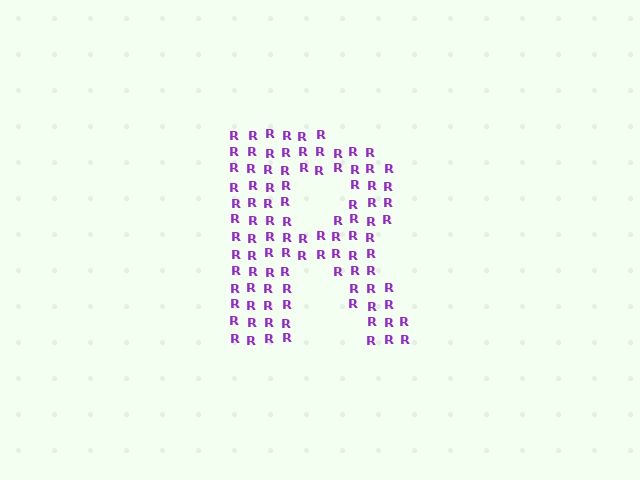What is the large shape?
The large shape is the letter R.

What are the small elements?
The small elements are letter R's.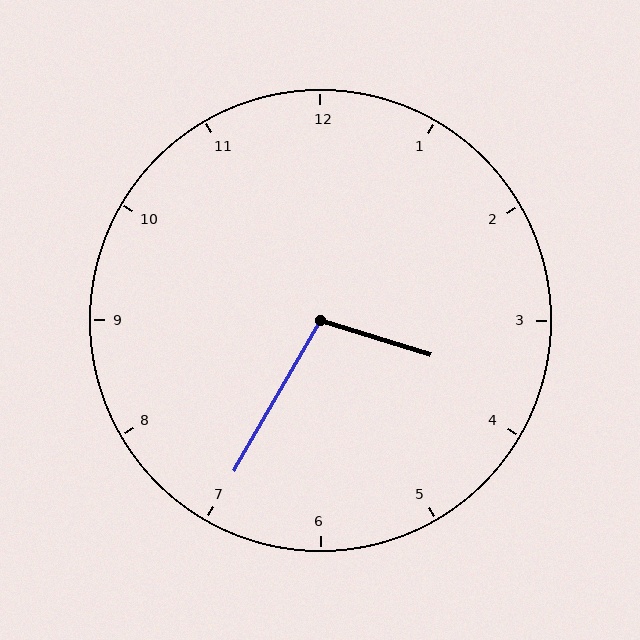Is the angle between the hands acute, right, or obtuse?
It is obtuse.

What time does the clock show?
3:35.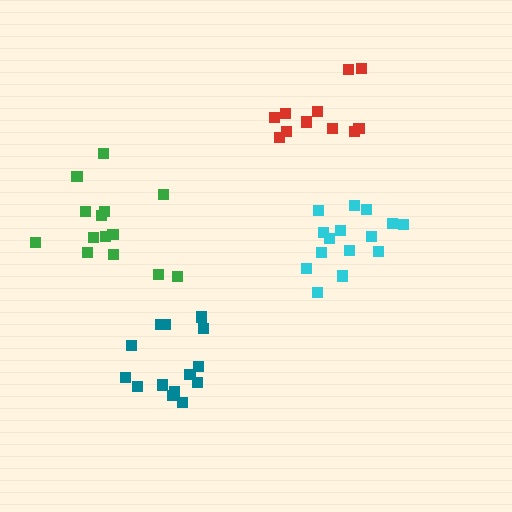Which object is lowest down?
The teal cluster is bottommost.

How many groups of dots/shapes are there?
There are 4 groups.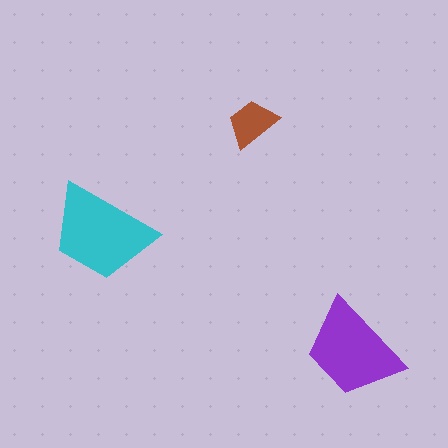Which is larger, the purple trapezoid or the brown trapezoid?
The purple one.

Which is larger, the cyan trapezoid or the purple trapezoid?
The cyan one.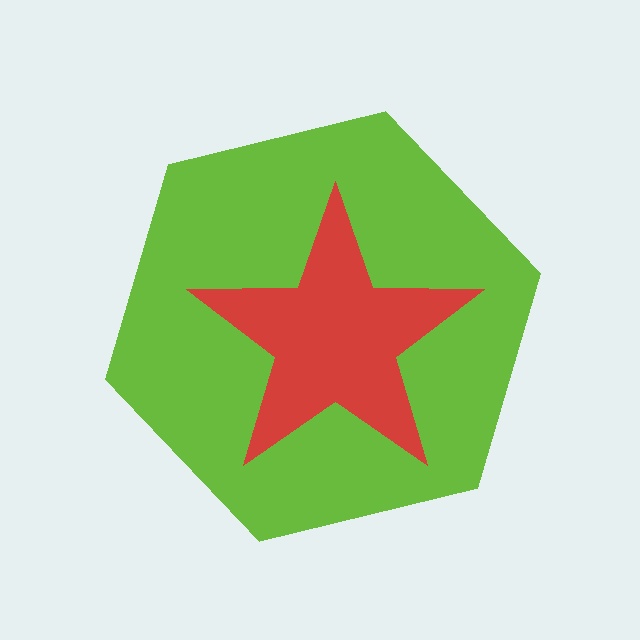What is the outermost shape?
The lime hexagon.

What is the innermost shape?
The red star.